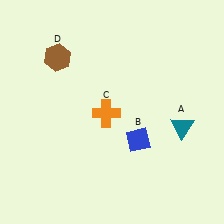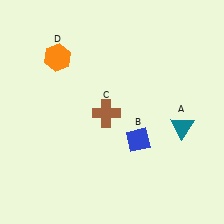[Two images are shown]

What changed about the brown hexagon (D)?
In Image 1, D is brown. In Image 2, it changed to orange.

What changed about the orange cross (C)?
In Image 1, C is orange. In Image 2, it changed to brown.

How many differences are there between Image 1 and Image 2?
There are 2 differences between the two images.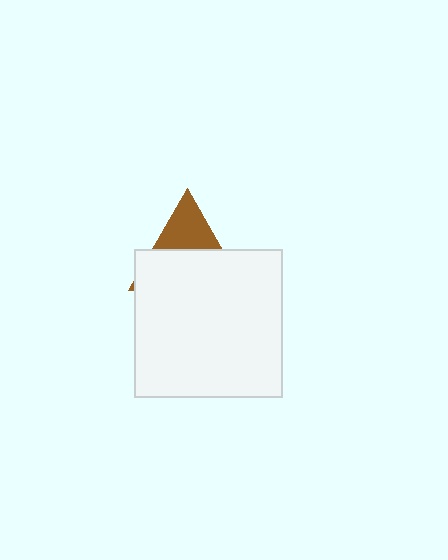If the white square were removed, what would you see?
You would see the complete brown triangle.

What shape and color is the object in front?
The object in front is a white square.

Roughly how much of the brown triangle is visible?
A small part of it is visible (roughly 36%).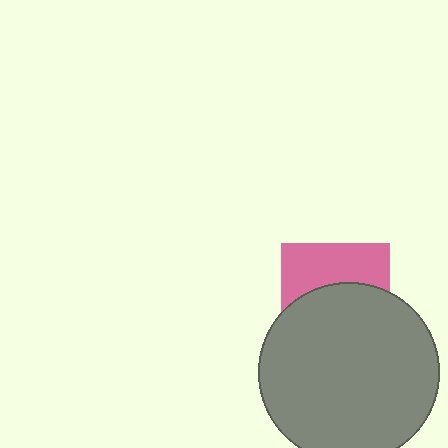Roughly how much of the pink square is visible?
A small part of it is visible (roughly 42%).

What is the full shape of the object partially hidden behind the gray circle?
The partially hidden object is a pink square.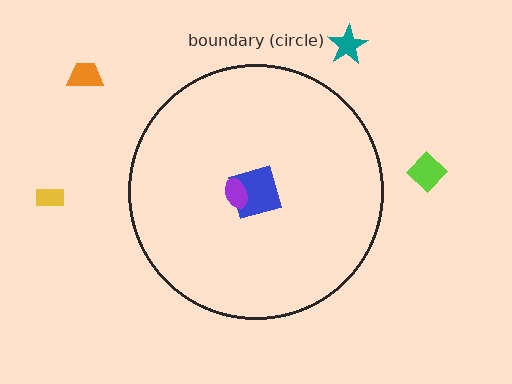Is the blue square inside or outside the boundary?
Inside.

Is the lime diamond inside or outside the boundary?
Outside.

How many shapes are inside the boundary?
2 inside, 4 outside.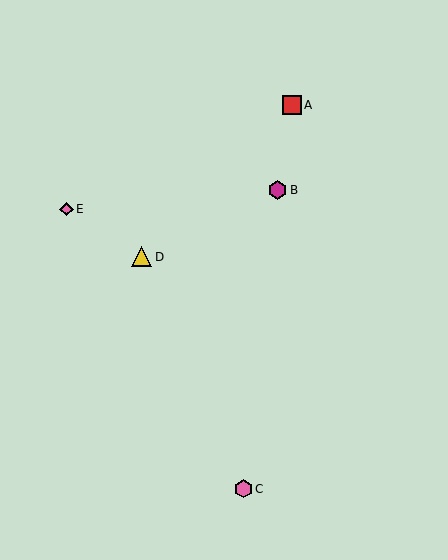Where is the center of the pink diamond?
The center of the pink diamond is at (66, 209).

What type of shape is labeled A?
Shape A is a red square.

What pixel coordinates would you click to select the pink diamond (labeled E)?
Click at (66, 209) to select the pink diamond E.